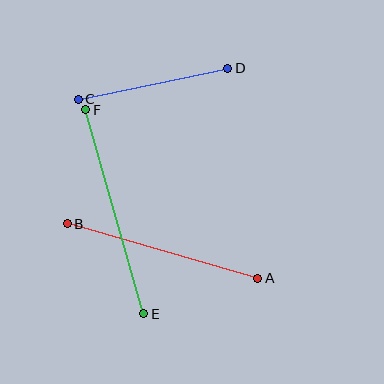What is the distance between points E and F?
The distance is approximately 212 pixels.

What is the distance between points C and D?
The distance is approximately 153 pixels.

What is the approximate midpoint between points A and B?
The midpoint is at approximately (163, 251) pixels.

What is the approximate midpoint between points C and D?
The midpoint is at approximately (153, 84) pixels.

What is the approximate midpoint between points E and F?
The midpoint is at approximately (115, 212) pixels.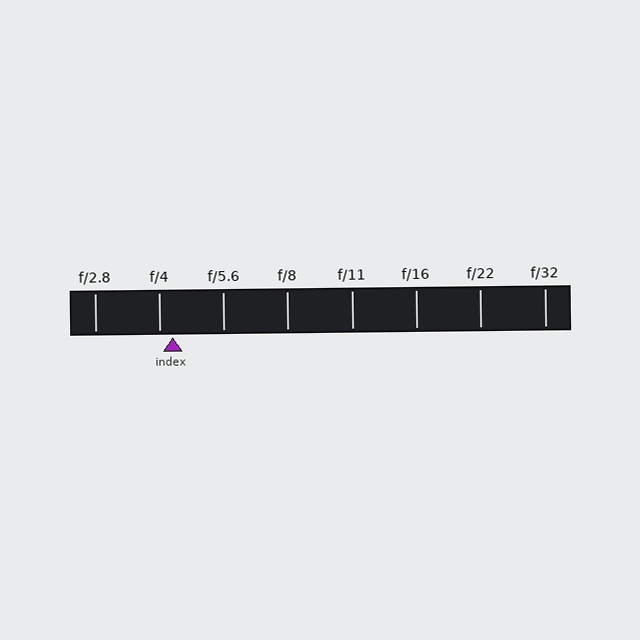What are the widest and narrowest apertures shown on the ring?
The widest aperture shown is f/2.8 and the narrowest is f/32.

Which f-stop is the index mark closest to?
The index mark is closest to f/4.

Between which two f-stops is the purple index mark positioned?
The index mark is between f/4 and f/5.6.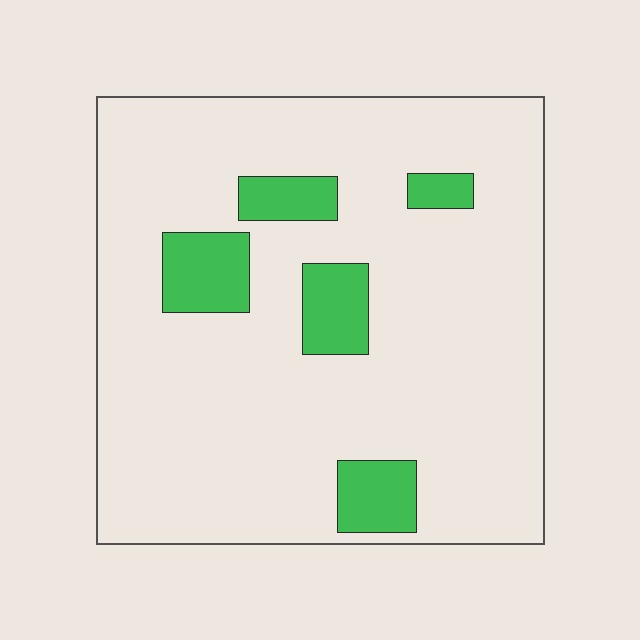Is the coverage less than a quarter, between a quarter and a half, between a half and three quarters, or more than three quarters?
Less than a quarter.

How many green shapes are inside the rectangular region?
5.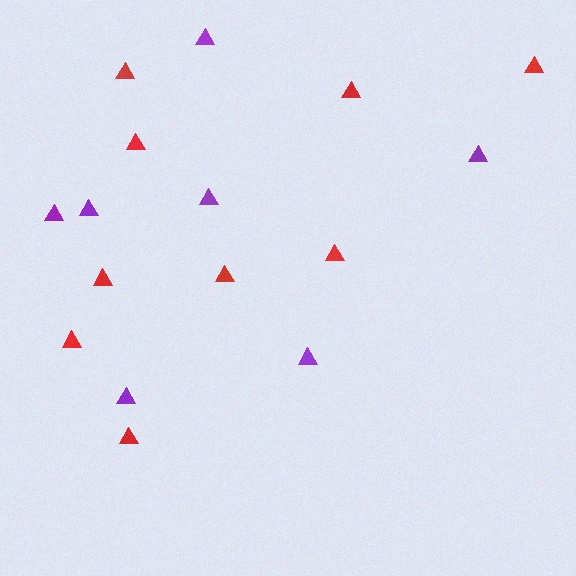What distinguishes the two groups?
There are 2 groups: one group of red triangles (9) and one group of purple triangles (7).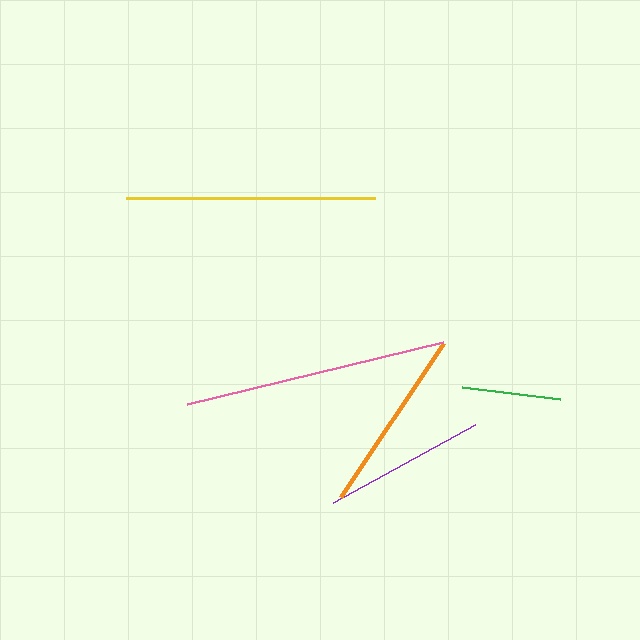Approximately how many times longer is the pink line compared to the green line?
The pink line is approximately 2.7 times the length of the green line.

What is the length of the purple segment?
The purple segment is approximately 162 pixels long.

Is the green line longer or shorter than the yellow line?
The yellow line is longer than the green line.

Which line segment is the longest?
The pink line is the longest at approximately 263 pixels.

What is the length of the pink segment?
The pink segment is approximately 263 pixels long.